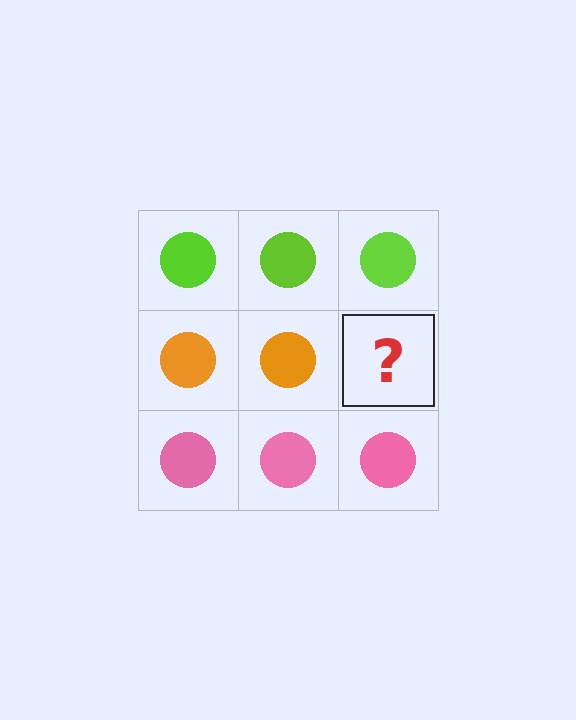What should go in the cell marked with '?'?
The missing cell should contain an orange circle.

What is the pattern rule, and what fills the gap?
The rule is that each row has a consistent color. The gap should be filled with an orange circle.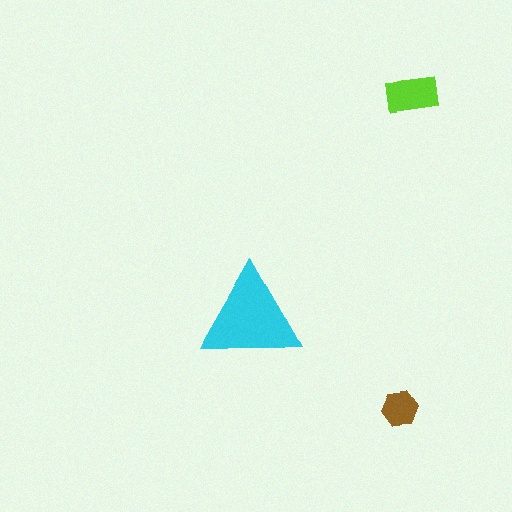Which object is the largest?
The cyan triangle.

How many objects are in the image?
There are 3 objects in the image.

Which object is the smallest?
The brown hexagon.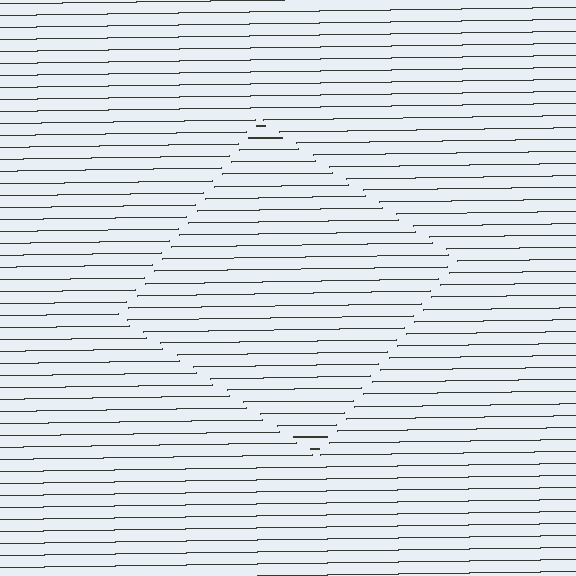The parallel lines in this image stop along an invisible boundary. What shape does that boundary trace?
An illusory square. The interior of the shape contains the same grating, shifted by half a period — the contour is defined by the phase discontinuity where line-ends from the inner and outer gratings abut.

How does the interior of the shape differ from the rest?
The interior of the shape contains the same grating, shifted by half a period — the contour is defined by the phase discontinuity where line-ends from the inner and outer gratings abut.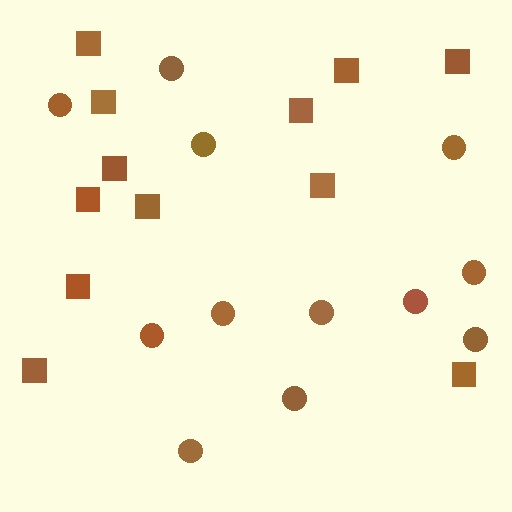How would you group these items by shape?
There are 2 groups: one group of squares (12) and one group of circles (12).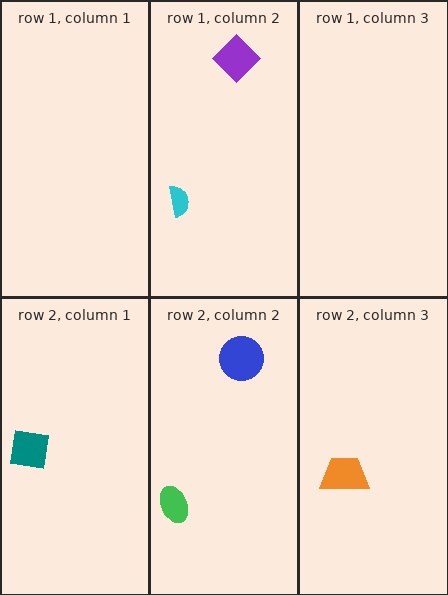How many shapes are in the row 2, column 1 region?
1.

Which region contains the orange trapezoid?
The row 2, column 3 region.